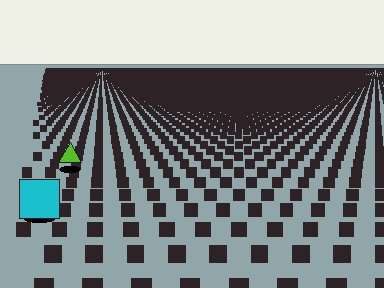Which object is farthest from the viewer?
The lime triangle is farthest from the viewer. It appears smaller and the ground texture around it is denser.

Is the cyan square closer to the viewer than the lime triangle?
Yes. The cyan square is closer — you can tell from the texture gradient: the ground texture is coarser near it.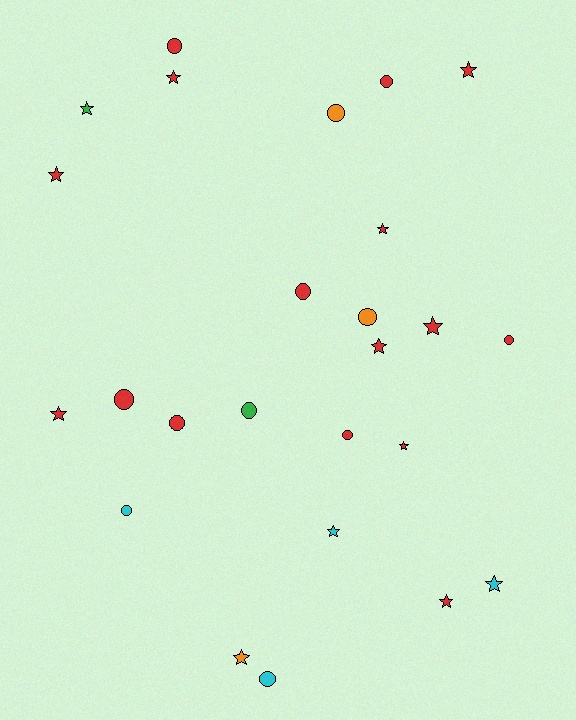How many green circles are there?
There is 1 green circle.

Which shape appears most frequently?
Star, with 13 objects.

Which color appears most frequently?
Red, with 16 objects.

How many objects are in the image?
There are 25 objects.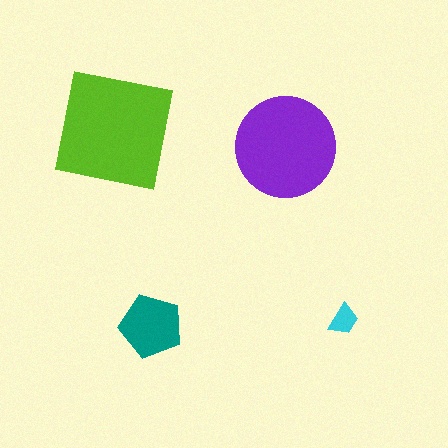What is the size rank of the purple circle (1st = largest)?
2nd.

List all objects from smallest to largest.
The cyan trapezoid, the teal pentagon, the purple circle, the lime square.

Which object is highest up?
The lime square is topmost.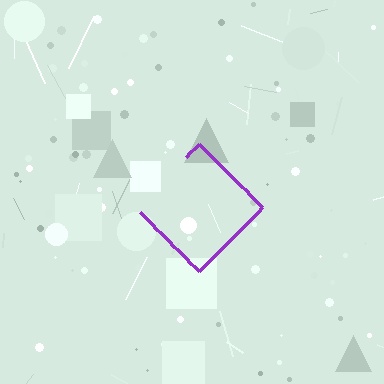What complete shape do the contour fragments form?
The contour fragments form a diamond.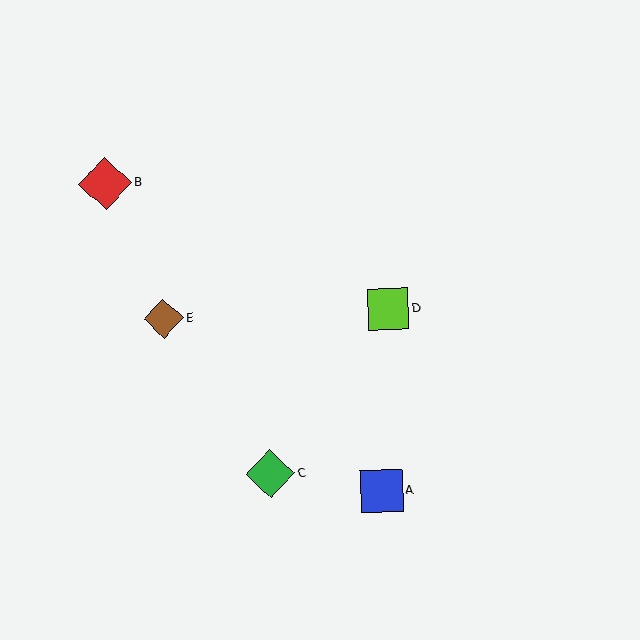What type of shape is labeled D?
Shape D is a lime square.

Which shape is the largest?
The red diamond (labeled B) is the largest.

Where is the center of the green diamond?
The center of the green diamond is at (270, 474).